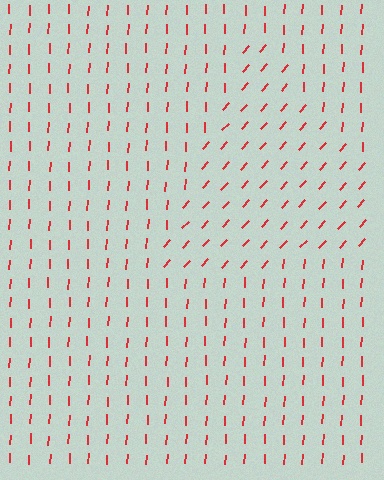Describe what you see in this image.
The image is filled with small red line segments. A triangle region in the image has lines oriented differently from the surrounding lines, creating a visible texture boundary.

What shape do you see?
I see a triangle.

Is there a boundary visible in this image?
Yes, there is a texture boundary formed by a change in line orientation.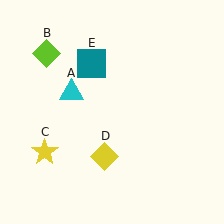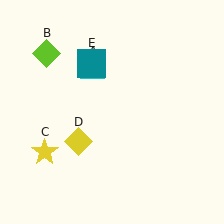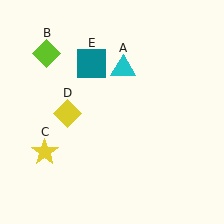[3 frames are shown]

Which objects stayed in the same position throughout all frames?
Lime diamond (object B) and yellow star (object C) and teal square (object E) remained stationary.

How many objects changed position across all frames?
2 objects changed position: cyan triangle (object A), yellow diamond (object D).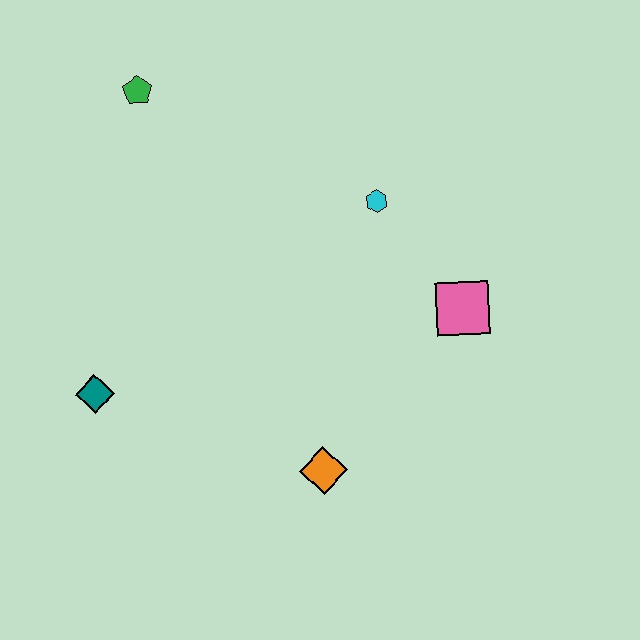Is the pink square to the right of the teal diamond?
Yes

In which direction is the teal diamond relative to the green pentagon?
The teal diamond is below the green pentagon.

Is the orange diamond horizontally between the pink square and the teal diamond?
Yes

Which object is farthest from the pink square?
The green pentagon is farthest from the pink square.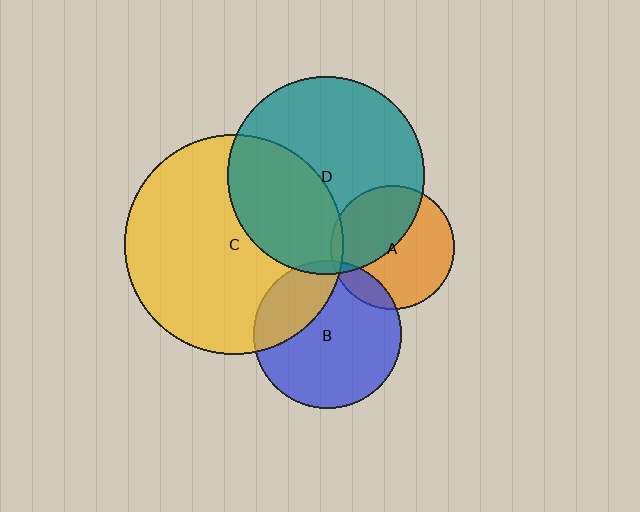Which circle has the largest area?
Circle C (yellow).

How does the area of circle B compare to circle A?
Approximately 1.4 times.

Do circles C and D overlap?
Yes.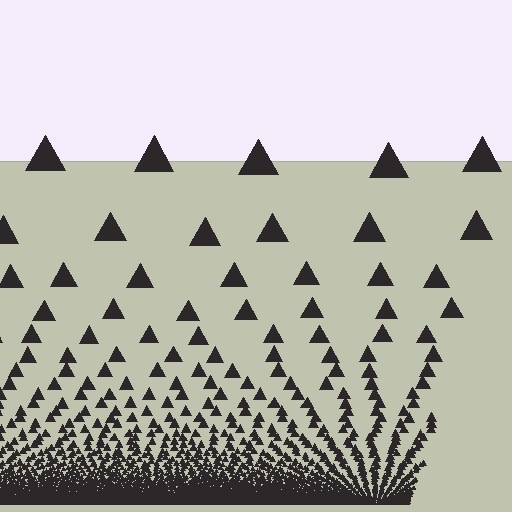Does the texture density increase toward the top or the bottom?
Density increases toward the bottom.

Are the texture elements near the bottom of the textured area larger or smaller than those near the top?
Smaller. The gradient is inverted — elements near the bottom are smaller and denser.